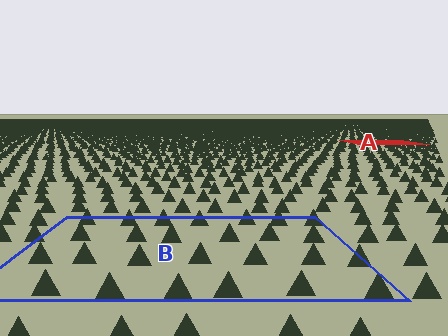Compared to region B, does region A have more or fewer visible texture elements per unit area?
Region A has more texture elements per unit area — they are packed more densely because it is farther away.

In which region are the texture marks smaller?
The texture marks are smaller in region A, because it is farther away.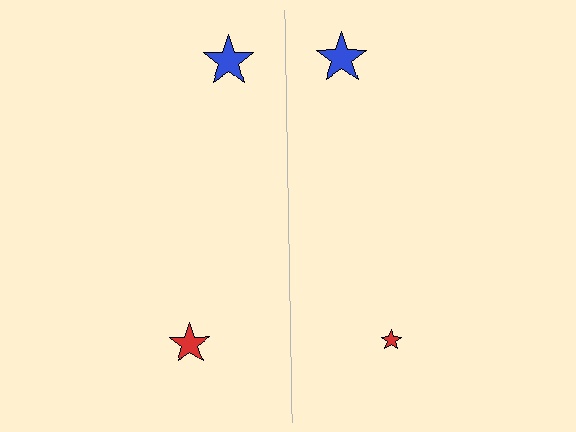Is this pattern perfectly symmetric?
No, the pattern is not perfectly symmetric. The red star on the right side has a different size than its mirror counterpart.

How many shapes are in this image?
There are 4 shapes in this image.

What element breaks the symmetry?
The red star on the right side has a different size than its mirror counterpart.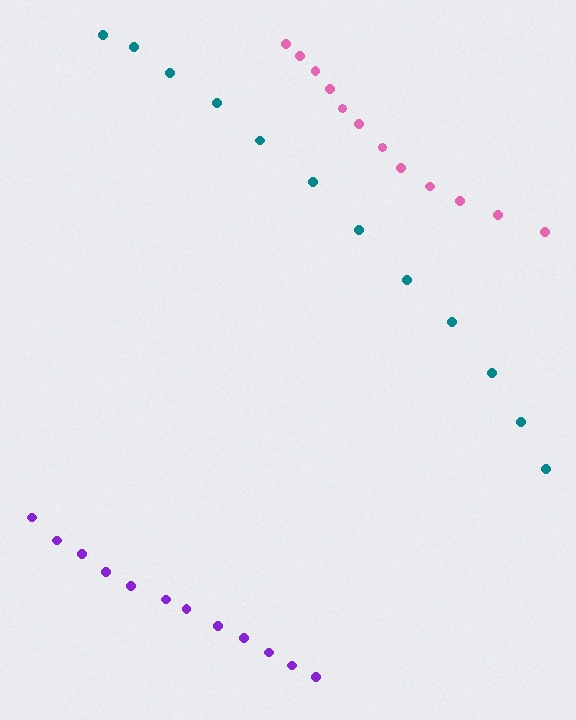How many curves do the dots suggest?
There are 3 distinct paths.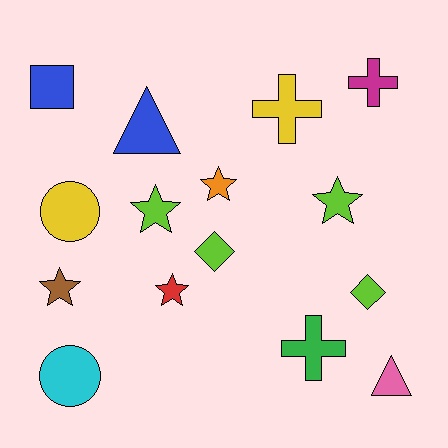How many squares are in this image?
There is 1 square.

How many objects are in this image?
There are 15 objects.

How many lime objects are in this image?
There are 4 lime objects.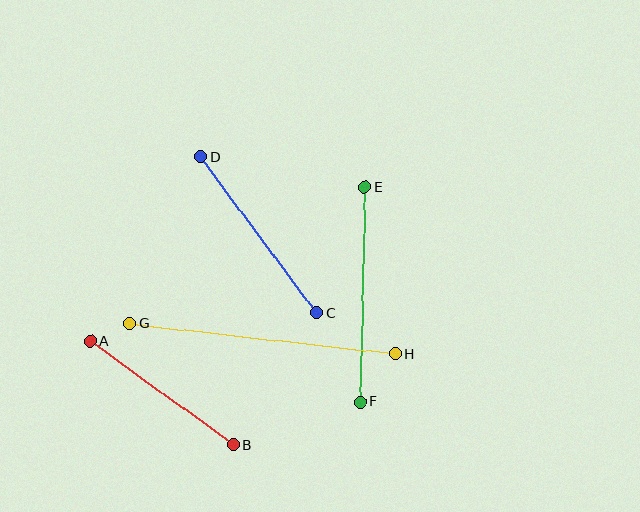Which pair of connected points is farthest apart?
Points G and H are farthest apart.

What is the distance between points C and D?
The distance is approximately 194 pixels.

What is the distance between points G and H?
The distance is approximately 268 pixels.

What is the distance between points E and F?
The distance is approximately 215 pixels.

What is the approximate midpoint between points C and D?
The midpoint is at approximately (258, 235) pixels.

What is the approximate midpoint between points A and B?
The midpoint is at approximately (162, 393) pixels.